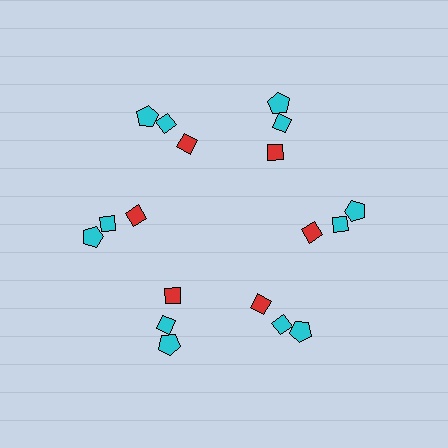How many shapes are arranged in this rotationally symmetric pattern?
There are 18 shapes, arranged in 6 groups of 3.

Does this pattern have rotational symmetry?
Yes, this pattern has 6-fold rotational symmetry. It looks the same after rotating 60 degrees around the center.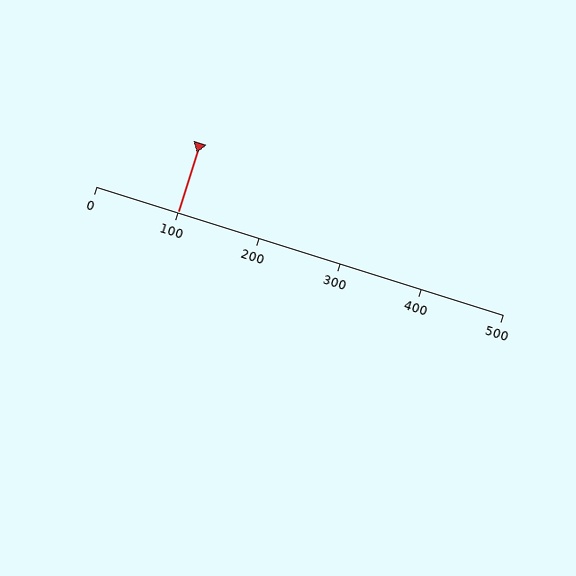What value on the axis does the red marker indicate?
The marker indicates approximately 100.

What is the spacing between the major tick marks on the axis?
The major ticks are spaced 100 apart.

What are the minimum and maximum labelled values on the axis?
The axis runs from 0 to 500.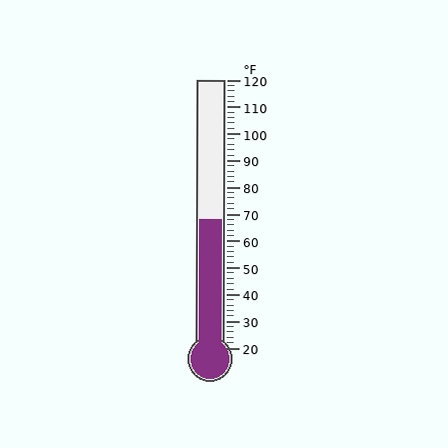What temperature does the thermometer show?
The thermometer shows approximately 68°F.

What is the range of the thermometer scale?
The thermometer scale ranges from 20°F to 120°F.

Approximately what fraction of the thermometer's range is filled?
The thermometer is filled to approximately 50% of its range.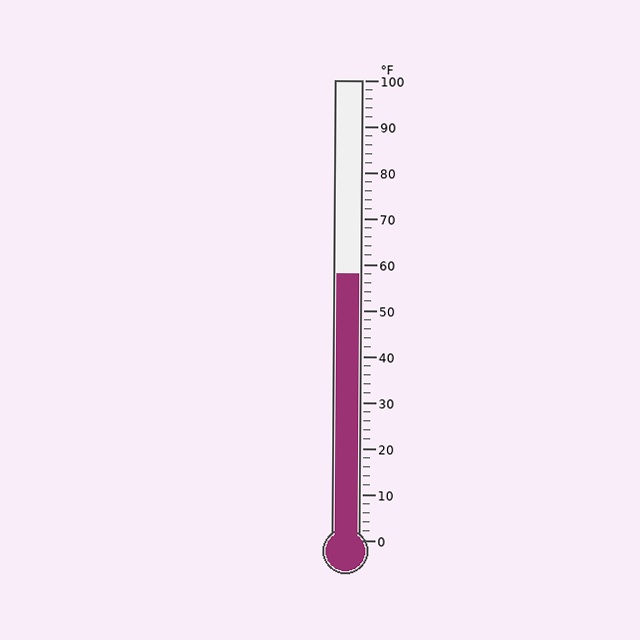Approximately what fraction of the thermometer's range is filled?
The thermometer is filled to approximately 60% of its range.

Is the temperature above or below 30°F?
The temperature is above 30°F.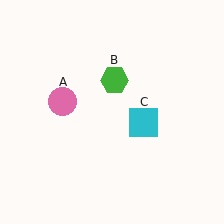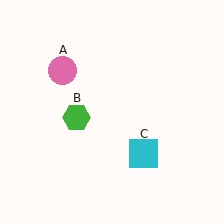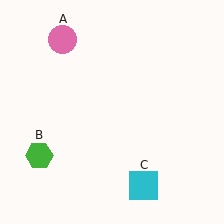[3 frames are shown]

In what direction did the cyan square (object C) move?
The cyan square (object C) moved down.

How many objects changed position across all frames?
3 objects changed position: pink circle (object A), green hexagon (object B), cyan square (object C).